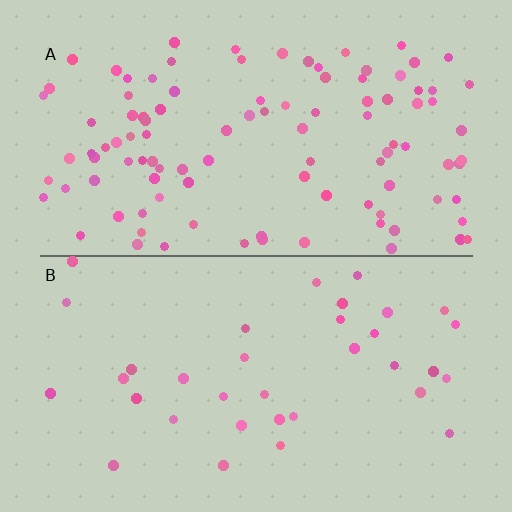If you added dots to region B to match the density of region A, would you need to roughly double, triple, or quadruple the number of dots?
Approximately triple.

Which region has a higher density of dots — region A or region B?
A (the top).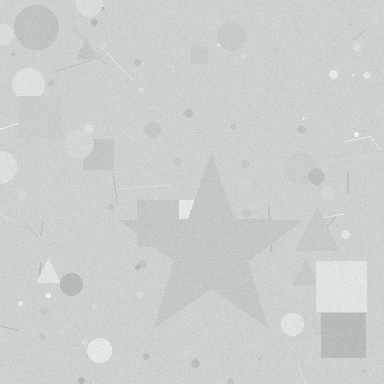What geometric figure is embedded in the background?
A star is embedded in the background.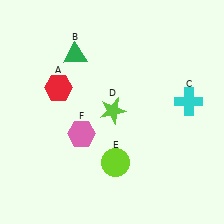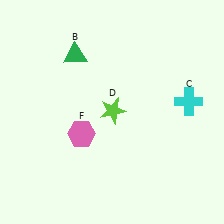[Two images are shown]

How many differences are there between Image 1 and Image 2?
There are 2 differences between the two images.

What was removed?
The red hexagon (A), the lime circle (E) were removed in Image 2.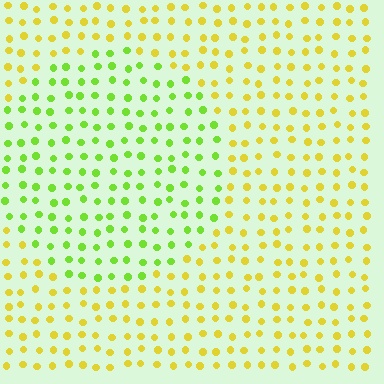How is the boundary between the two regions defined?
The boundary is defined purely by a slight shift in hue (about 42 degrees). Spacing, size, and orientation are identical on both sides.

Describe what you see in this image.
The image is filled with small yellow elements in a uniform arrangement. A circle-shaped region is visible where the elements are tinted to a slightly different hue, forming a subtle color boundary.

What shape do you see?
I see a circle.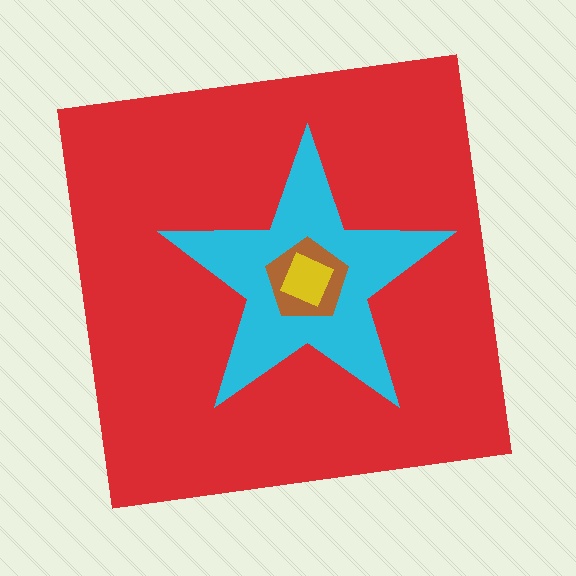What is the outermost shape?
The red square.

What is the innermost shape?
The yellow diamond.